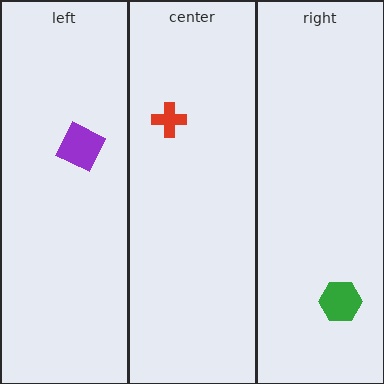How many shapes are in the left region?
1.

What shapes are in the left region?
The purple square.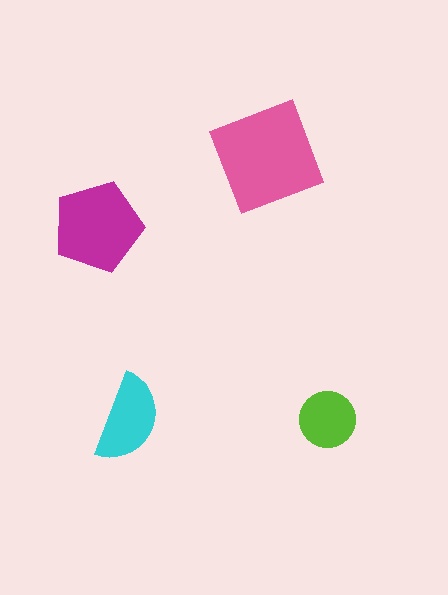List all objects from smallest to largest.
The lime circle, the cyan semicircle, the magenta pentagon, the pink square.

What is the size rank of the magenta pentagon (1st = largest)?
2nd.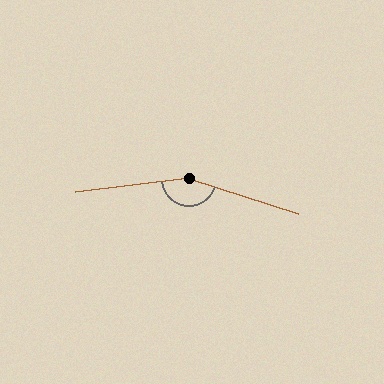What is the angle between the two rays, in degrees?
Approximately 155 degrees.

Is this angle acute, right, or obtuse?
It is obtuse.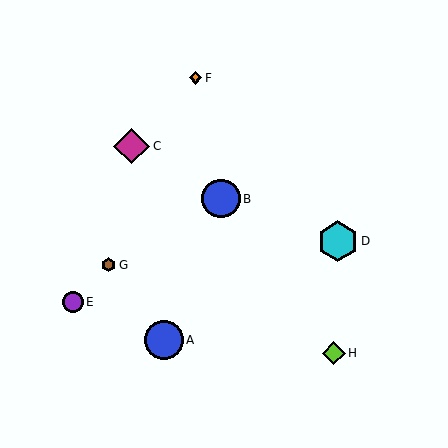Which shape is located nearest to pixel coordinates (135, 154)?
The magenta diamond (labeled C) at (132, 146) is nearest to that location.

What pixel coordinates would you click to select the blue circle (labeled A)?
Click at (164, 340) to select the blue circle A.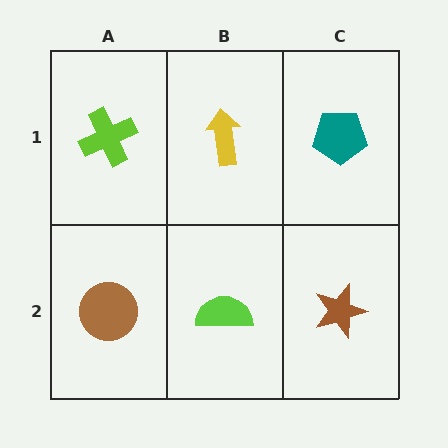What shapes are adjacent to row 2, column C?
A teal pentagon (row 1, column C), a lime semicircle (row 2, column B).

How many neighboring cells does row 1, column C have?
2.